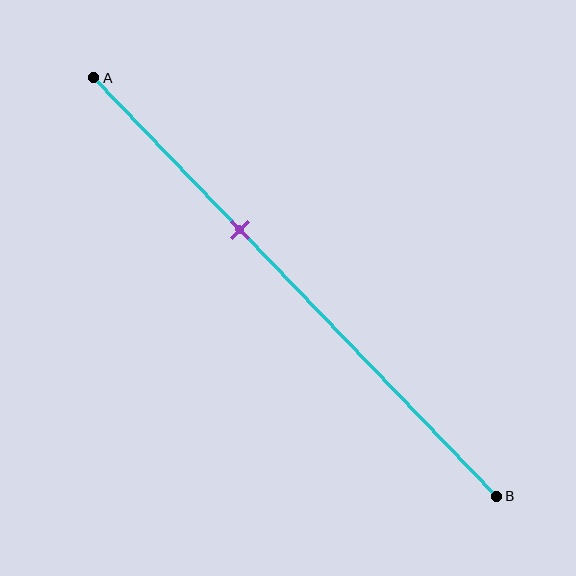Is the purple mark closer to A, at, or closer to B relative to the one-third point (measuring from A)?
The purple mark is approximately at the one-third point of segment AB.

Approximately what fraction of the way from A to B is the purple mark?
The purple mark is approximately 35% of the way from A to B.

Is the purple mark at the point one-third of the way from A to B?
Yes, the mark is approximately at the one-third point.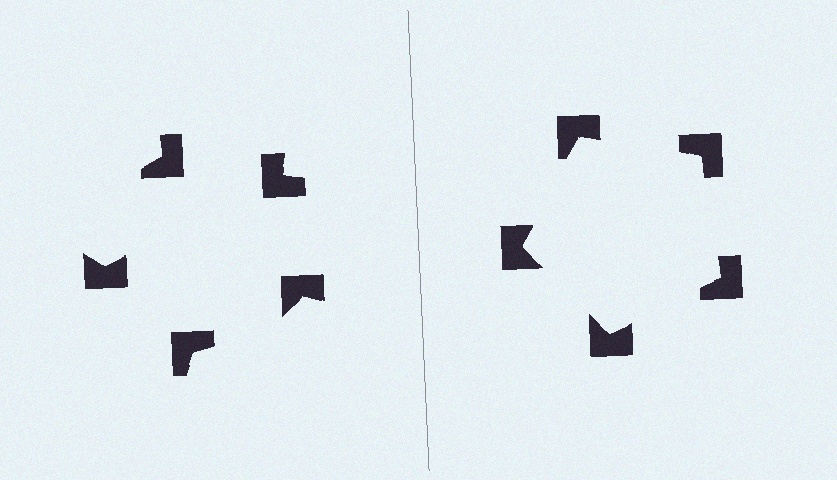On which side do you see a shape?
An illusory pentagon appears on the right side. On the left side the wedge cuts are rotated, so no coherent shape forms.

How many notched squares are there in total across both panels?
10 — 5 on each side.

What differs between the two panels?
The notched squares are positioned identically on both sides; only the wedge orientations differ. On the right they align to a pentagon; on the left they are misaligned.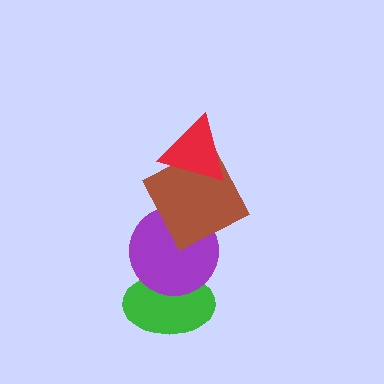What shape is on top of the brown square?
The red triangle is on top of the brown square.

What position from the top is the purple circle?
The purple circle is 3rd from the top.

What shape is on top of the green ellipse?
The purple circle is on top of the green ellipse.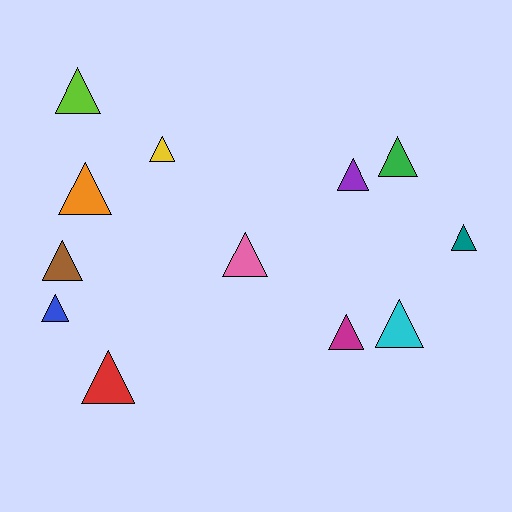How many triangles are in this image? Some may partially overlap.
There are 12 triangles.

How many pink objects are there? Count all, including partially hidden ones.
There is 1 pink object.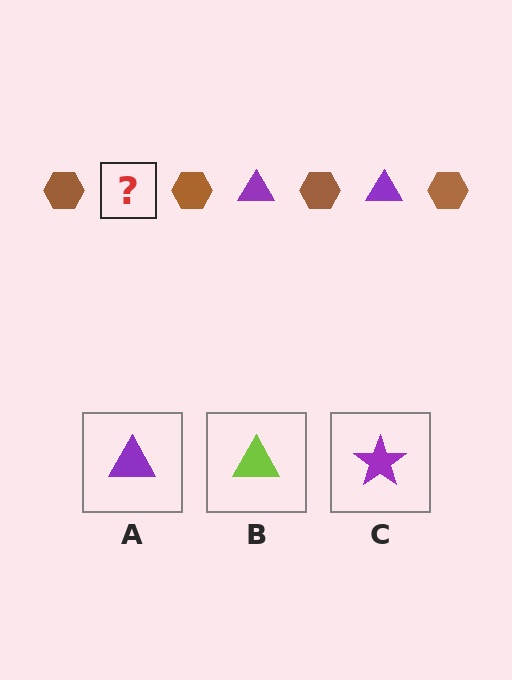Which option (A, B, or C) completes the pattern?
A.